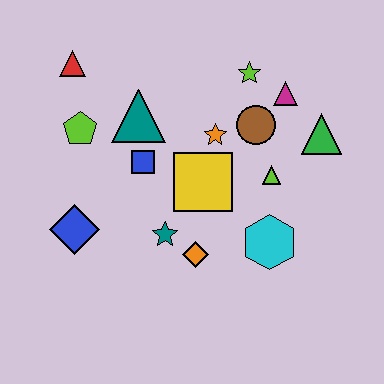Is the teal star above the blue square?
No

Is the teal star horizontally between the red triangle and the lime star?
Yes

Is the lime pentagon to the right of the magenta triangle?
No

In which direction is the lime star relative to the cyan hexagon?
The lime star is above the cyan hexagon.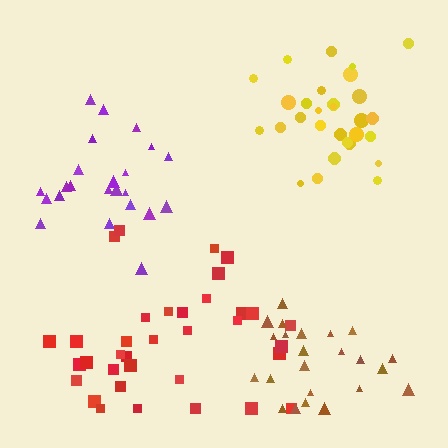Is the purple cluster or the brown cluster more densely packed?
Brown.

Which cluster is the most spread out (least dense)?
Red.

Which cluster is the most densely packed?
Yellow.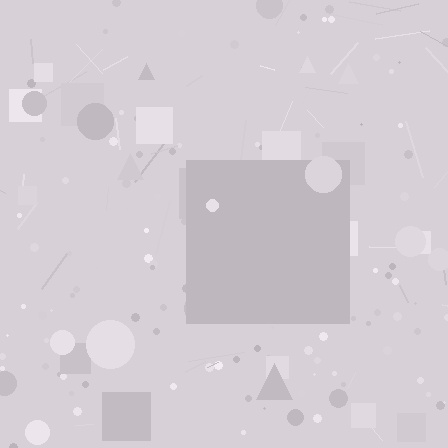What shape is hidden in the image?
A square is hidden in the image.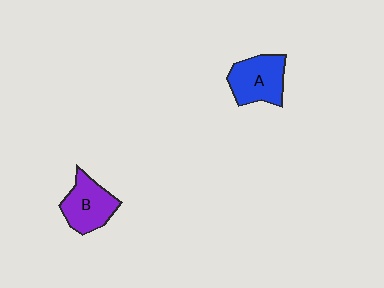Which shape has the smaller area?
Shape B (purple).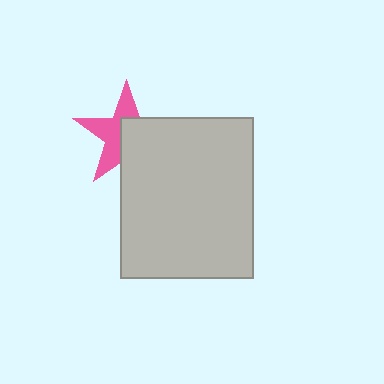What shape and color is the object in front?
The object in front is a light gray rectangle.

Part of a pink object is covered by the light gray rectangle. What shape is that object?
It is a star.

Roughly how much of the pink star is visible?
About half of it is visible (roughly 49%).